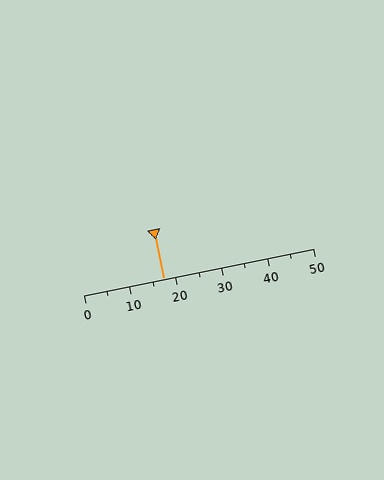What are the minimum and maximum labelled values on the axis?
The axis runs from 0 to 50.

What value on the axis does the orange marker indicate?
The marker indicates approximately 17.5.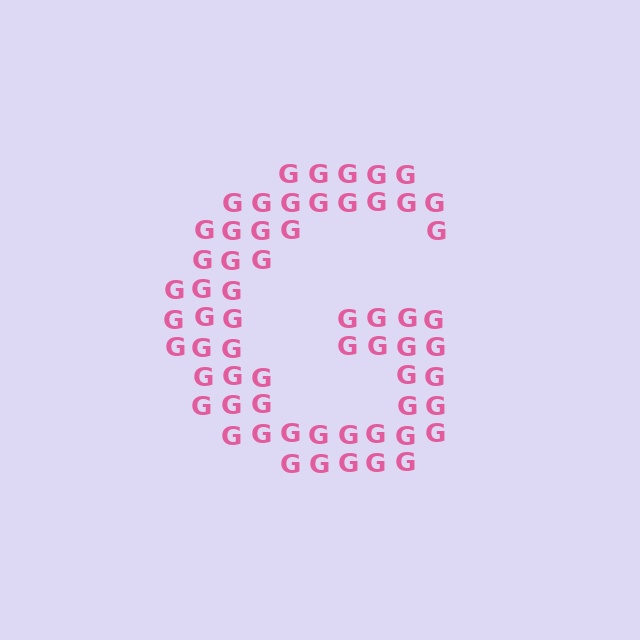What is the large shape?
The large shape is the letter G.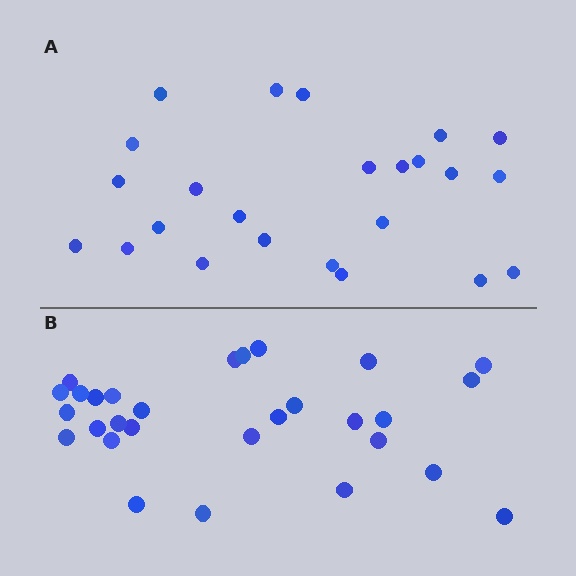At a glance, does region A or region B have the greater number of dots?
Region B (the bottom region) has more dots.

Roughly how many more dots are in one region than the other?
Region B has about 5 more dots than region A.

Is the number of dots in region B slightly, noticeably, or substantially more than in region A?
Region B has only slightly more — the two regions are fairly close. The ratio is roughly 1.2 to 1.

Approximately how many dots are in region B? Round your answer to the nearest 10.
About 30 dots. (The exact count is 29, which rounds to 30.)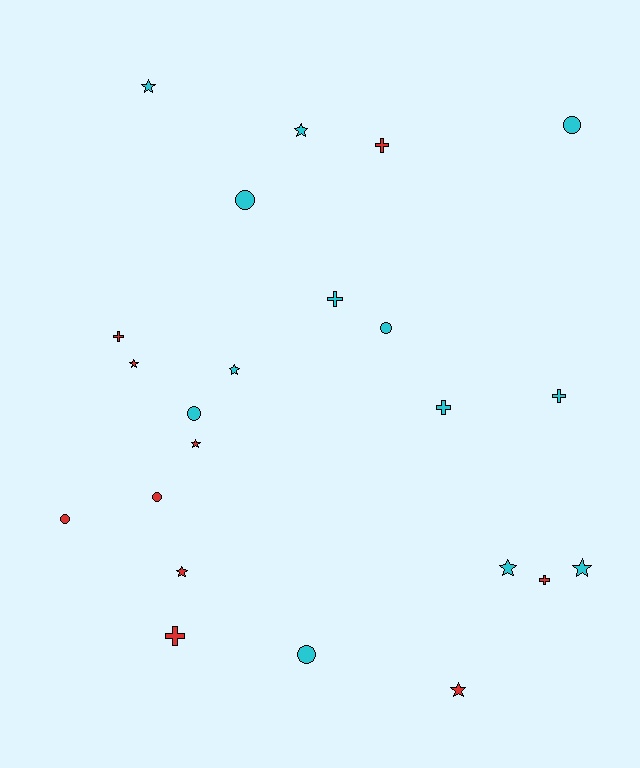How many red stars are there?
There are 4 red stars.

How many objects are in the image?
There are 23 objects.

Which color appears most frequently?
Cyan, with 13 objects.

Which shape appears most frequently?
Star, with 9 objects.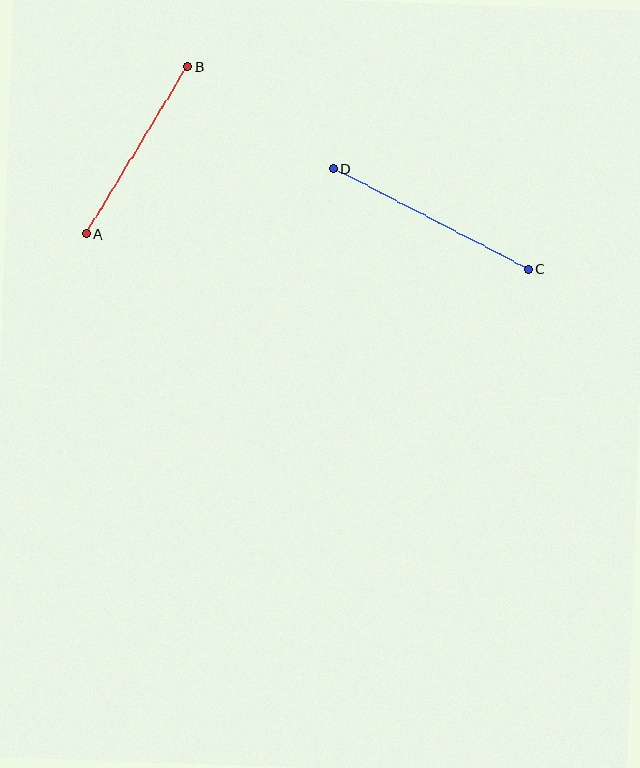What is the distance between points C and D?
The distance is approximately 219 pixels.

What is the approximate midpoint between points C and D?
The midpoint is at approximately (431, 219) pixels.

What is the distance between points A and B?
The distance is approximately 195 pixels.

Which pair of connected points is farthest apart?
Points C and D are farthest apart.